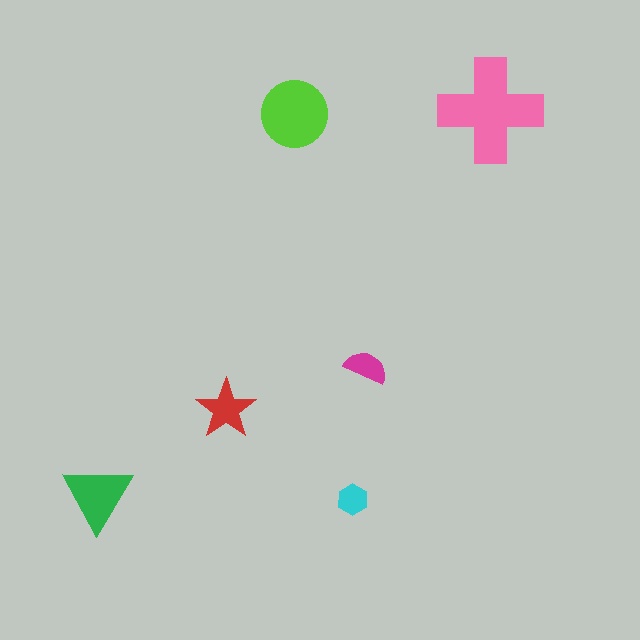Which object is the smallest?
The cyan hexagon.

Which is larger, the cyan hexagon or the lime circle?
The lime circle.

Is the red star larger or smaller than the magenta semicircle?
Larger.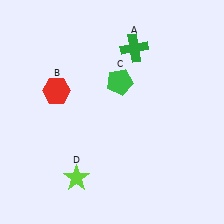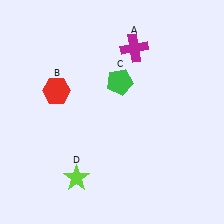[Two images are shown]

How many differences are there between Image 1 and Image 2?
There is 1 difference between the two images.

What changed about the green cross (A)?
In Image 1, A is green. In Image 2, it changed to magenta.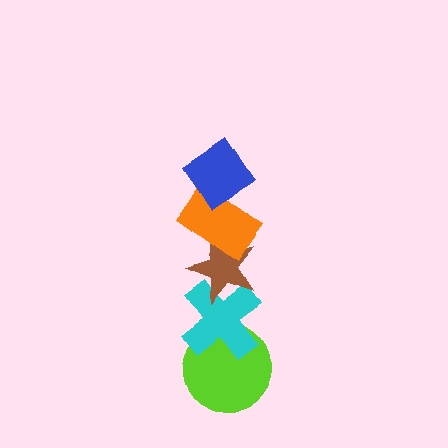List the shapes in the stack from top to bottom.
From top to bottom: the blue diamond, the orange rectangle, the brown star, the cyan cross, the lime circle.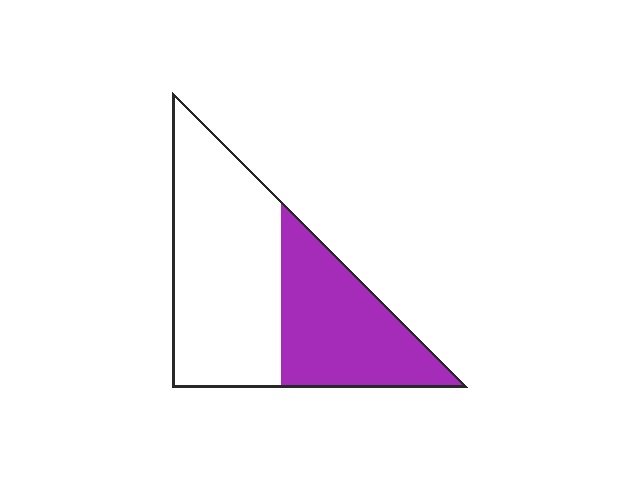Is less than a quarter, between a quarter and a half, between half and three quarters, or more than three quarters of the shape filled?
Between a quarter and a half.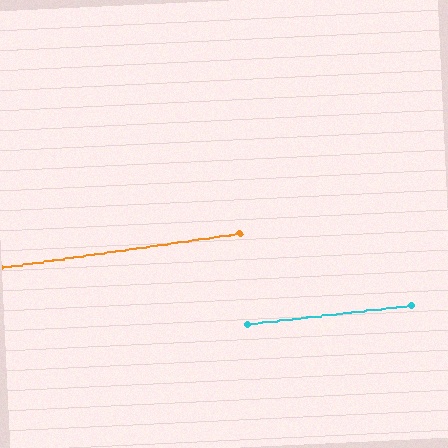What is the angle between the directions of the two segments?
Approximately 2 degrees.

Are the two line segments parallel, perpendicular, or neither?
Parallel — their directions differ by only 1.5°.